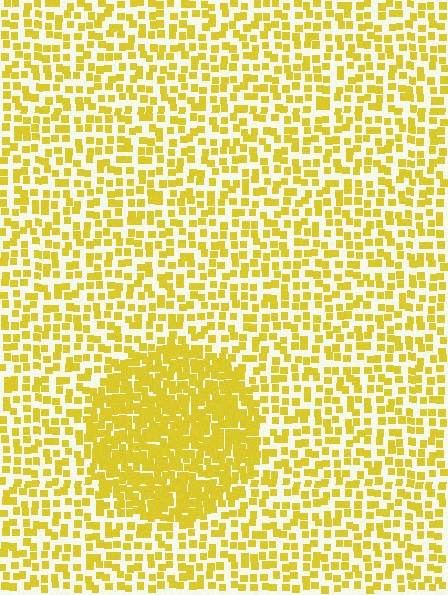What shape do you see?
I see a circle.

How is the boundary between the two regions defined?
The boundary is defined by a change in element density (approximately 2.2x ratio). All elements are the same color, size, and shape.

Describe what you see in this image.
The image contains small yellow elements arranged at two different densities. A circle-shaped region is visible where the elements are more densely packed than the surrounding area.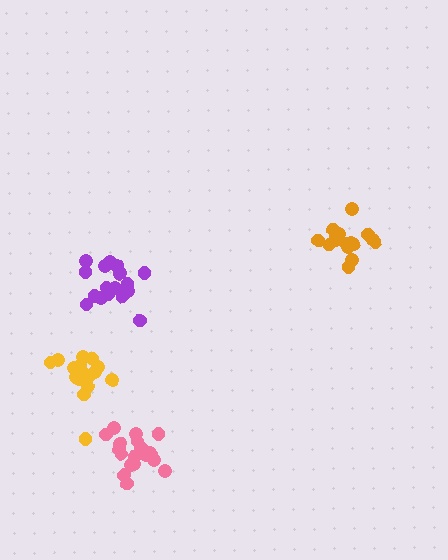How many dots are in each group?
Group 1: 17 dots, Group 2: 17 dots, Group 3: 17 dots, Group 4: 19 dots (70 total).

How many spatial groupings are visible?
There are 4 spatial groupings.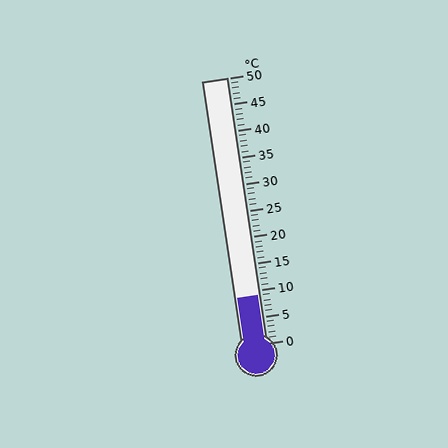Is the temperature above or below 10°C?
The temperature is below 10°C.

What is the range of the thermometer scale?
The thermometer scale ranges from 0°C to 50°C.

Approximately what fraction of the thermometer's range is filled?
The thermometer is filled to approximately 20% of its range.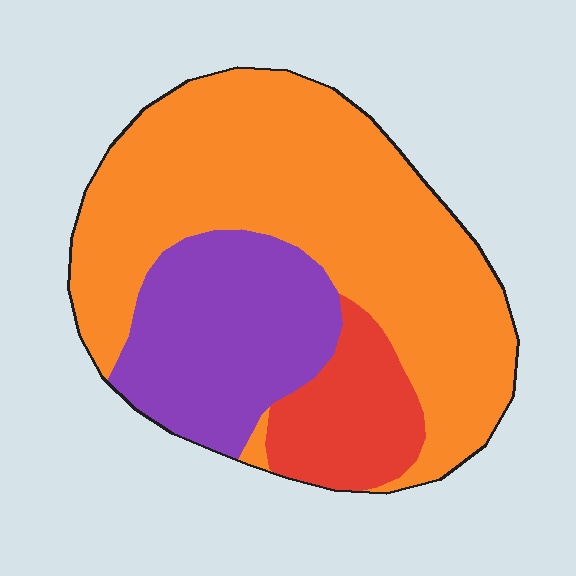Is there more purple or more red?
Purple.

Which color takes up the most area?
Orange, at roughly 60%.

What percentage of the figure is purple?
Purple covers about 25% of the figure.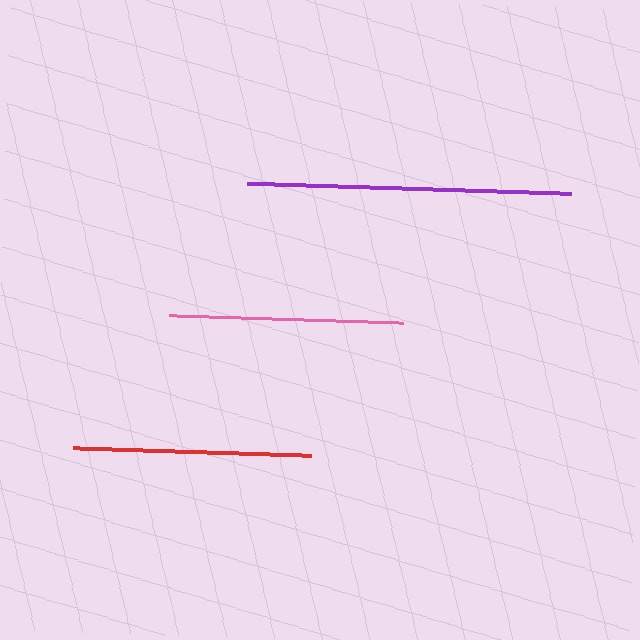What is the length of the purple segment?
The purple segment is approximately 324 pixels long.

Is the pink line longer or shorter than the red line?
The red line is longer than the pink line.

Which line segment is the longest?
The purple line is the longest at approximately 324 pixels.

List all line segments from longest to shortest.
From longest to shortest: purple, red, pink.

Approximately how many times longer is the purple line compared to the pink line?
The purple line is approximately 1.4 times the length of the pink line.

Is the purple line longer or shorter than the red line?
The purple line is longer than the red line.